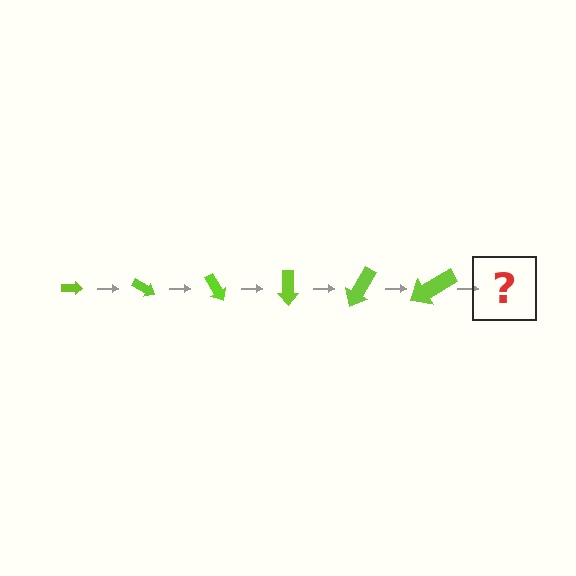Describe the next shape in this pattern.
It should be an arrow, larger than the previous one and rotated 180 degrees from the start.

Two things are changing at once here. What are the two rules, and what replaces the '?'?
The two rules are that the arrow grows larger each step and it rotates 30 degrees each step. The '?' should be an arrow, larger than the previous one and rotated 180 degrees from the start.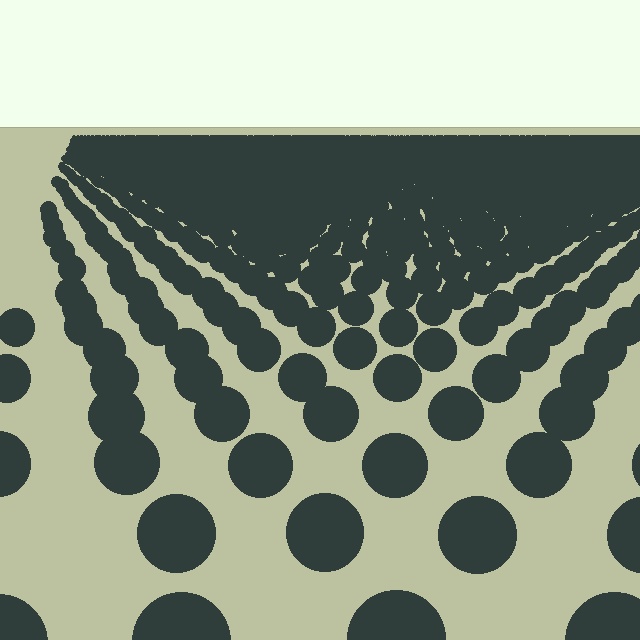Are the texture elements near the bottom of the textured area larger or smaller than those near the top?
Larger. Near the bottom, elements are closer to the viewer and appear at a bigger on-screen size.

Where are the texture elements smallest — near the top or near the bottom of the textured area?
Near the top.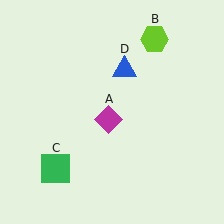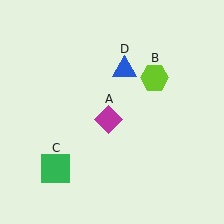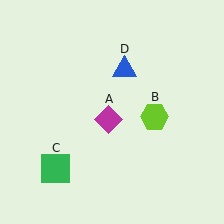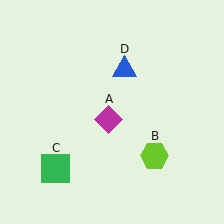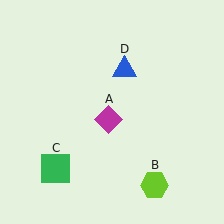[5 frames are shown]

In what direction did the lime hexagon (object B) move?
The lime hexagon (object B) moved down.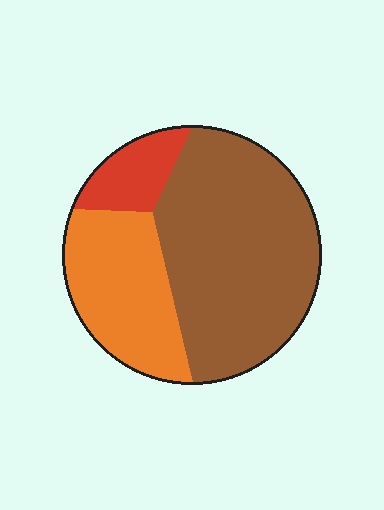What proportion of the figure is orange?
Orange takes up between a quarter and a half of the figure.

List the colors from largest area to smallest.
From largest to smallest: brown, orange, red.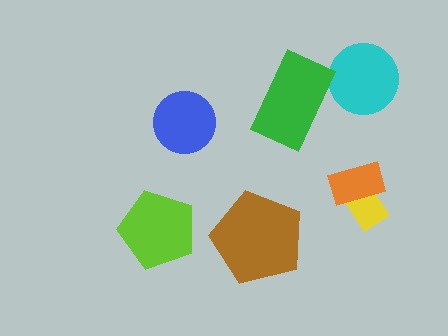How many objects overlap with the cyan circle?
0 objects overlap with the cyan circle.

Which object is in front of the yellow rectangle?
The orange rectangle is in front of the yellow rectangle.